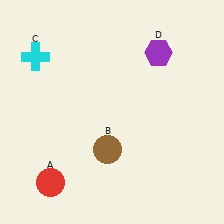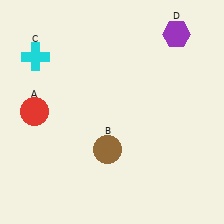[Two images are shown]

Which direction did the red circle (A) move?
The red circle (A) moved up.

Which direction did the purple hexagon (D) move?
The purple hexagon (D) moved up.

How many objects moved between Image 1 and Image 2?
2 objects moved between the two images.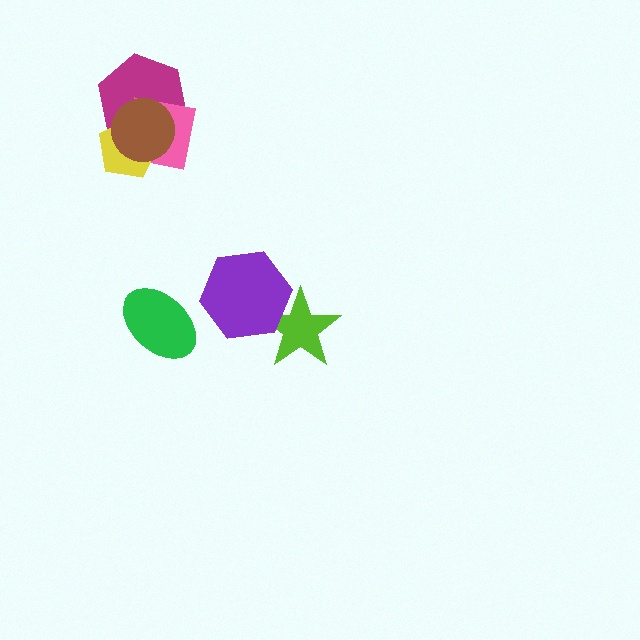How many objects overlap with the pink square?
3 objects overlap with the pink square.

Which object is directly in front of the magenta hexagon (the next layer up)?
The pink square is directly in front of the magenta hexagon.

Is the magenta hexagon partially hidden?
Yes, it is partially covered by another shape.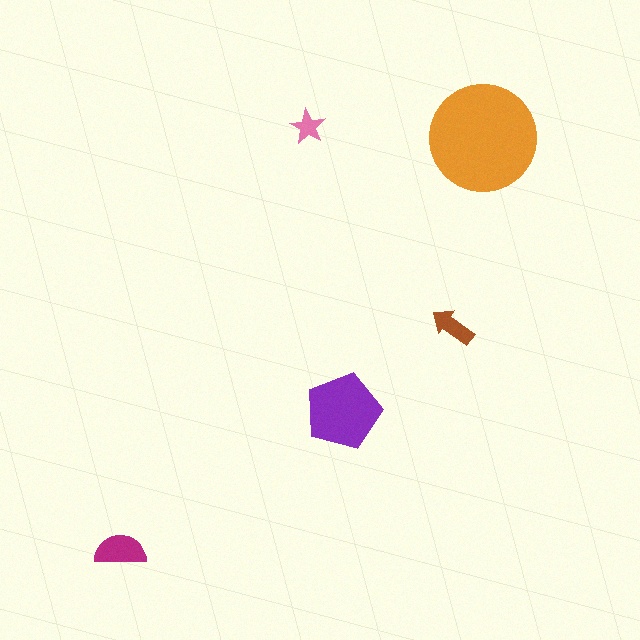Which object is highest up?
The pink star is topmost.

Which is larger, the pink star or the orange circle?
The orange circle.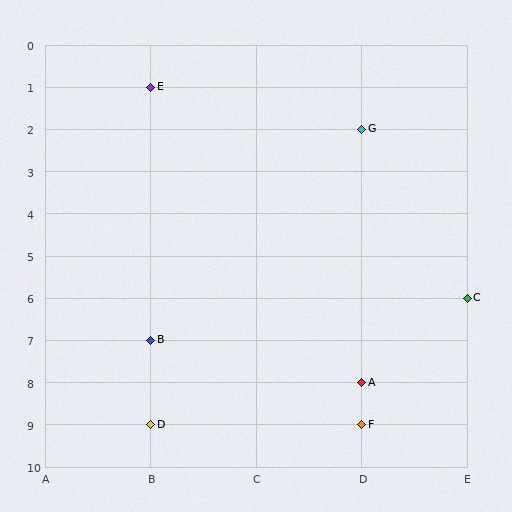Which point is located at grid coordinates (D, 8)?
Point A is at (D, 8).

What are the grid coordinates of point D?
Point D is at grid coordinates (B, 9).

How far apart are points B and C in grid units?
Points B and C are 3 columns and 1 row apart (about 3.2 grid units diagonally).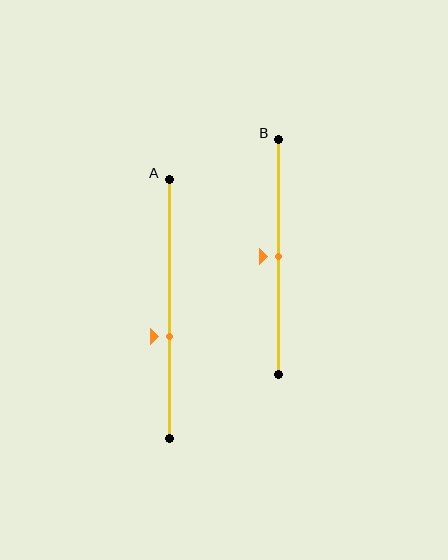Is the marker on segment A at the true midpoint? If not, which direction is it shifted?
No, the marker on segment A is shifted downward by about 11% of the segment length.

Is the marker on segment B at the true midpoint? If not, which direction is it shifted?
Yes, the marker on segment B is at the true midpoint.